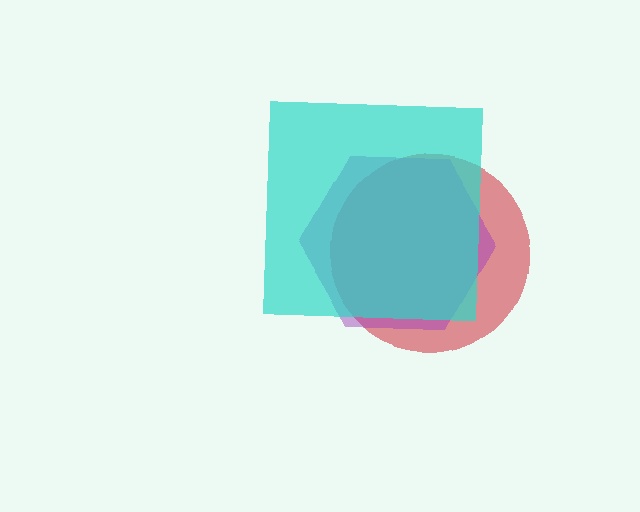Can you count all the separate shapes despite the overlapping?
Yes, there are 3 separate shapes.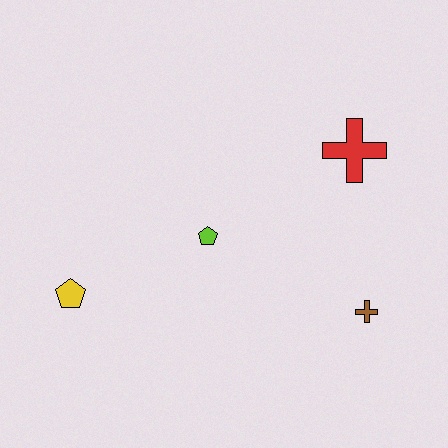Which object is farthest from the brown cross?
The yellow pentagon is farthest from the brown cross.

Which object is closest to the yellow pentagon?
The lime pentagon is closest to the yellow pentagon.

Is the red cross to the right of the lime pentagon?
Yes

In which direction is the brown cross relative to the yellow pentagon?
The brown cross is to the right of the yellow pentagon.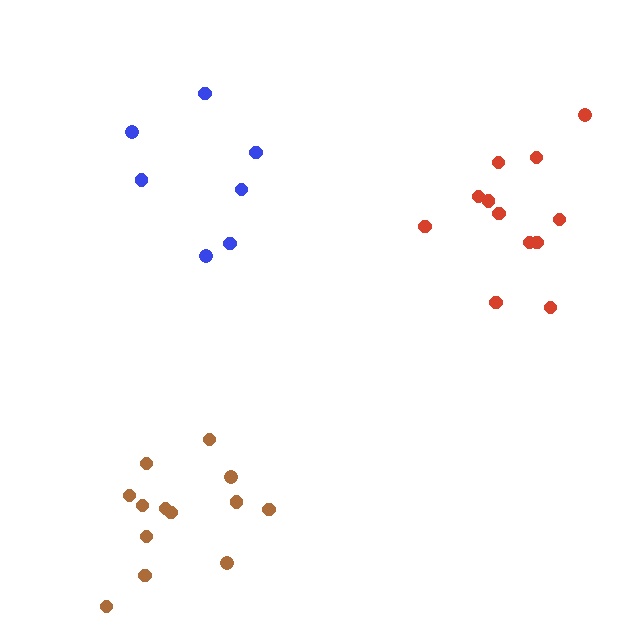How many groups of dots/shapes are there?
There are 3 groups.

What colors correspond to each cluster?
The clusters are colored: red, blue, brown.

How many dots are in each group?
Group 1: 12 dots, Group 2: 7 dots, Group 3: 13 dots (32 total).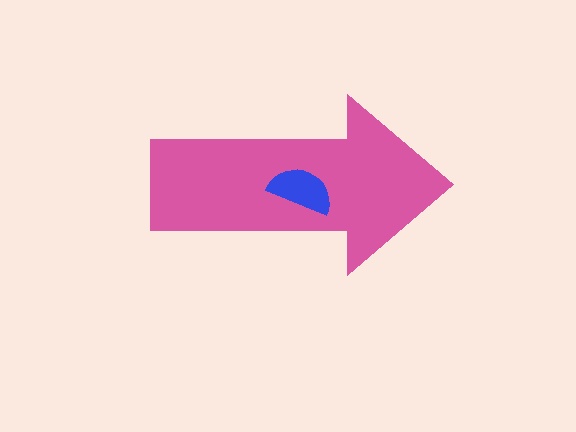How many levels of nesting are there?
2.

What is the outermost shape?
The pink arrow.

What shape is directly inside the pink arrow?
The blue semicircle.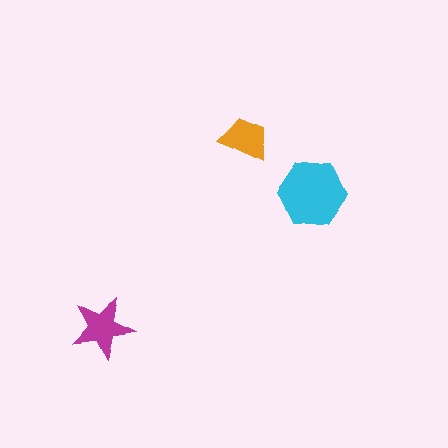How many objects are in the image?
There are 3 objects in the image.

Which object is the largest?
The cyan hexagon.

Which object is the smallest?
The orange trapezoid.